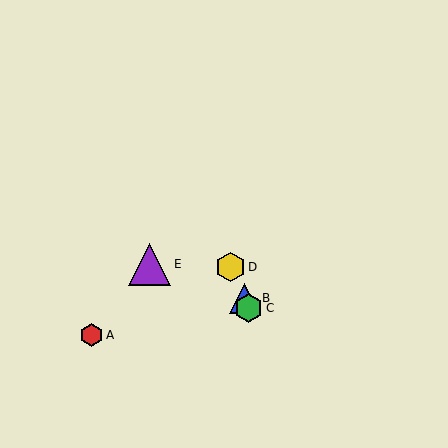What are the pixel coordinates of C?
Object C is at (248, 308).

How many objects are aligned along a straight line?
3 objects (B, C, D) are aligned along a straight line.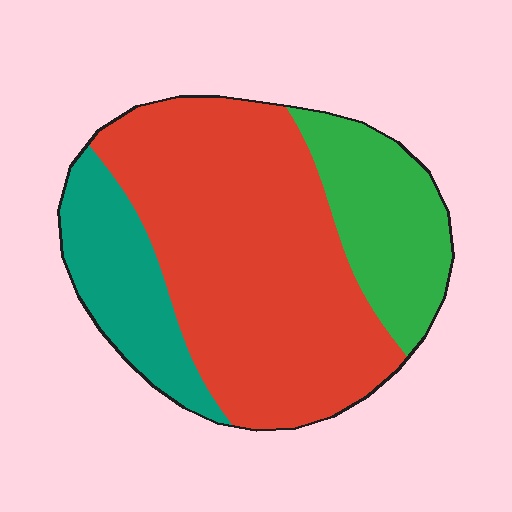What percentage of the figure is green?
Green covers 21% of the figure.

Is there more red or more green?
Red.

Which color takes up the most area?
Red, at roughly 60%.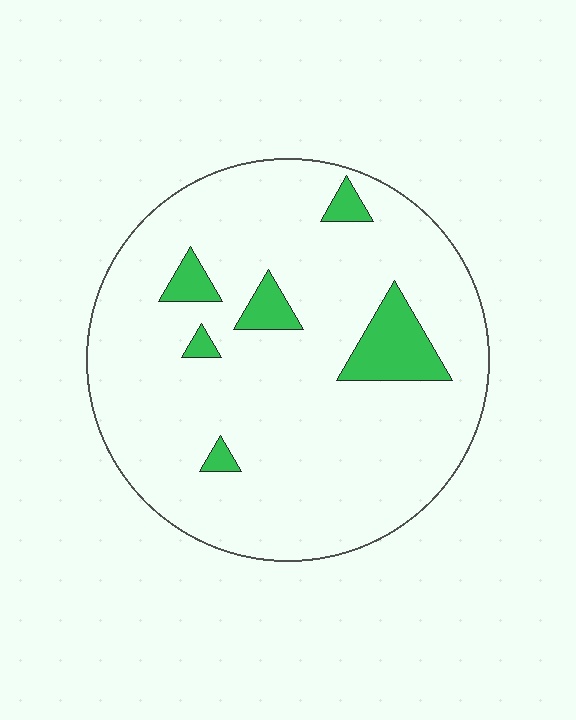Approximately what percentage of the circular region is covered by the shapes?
Approximately 10%.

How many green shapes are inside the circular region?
6.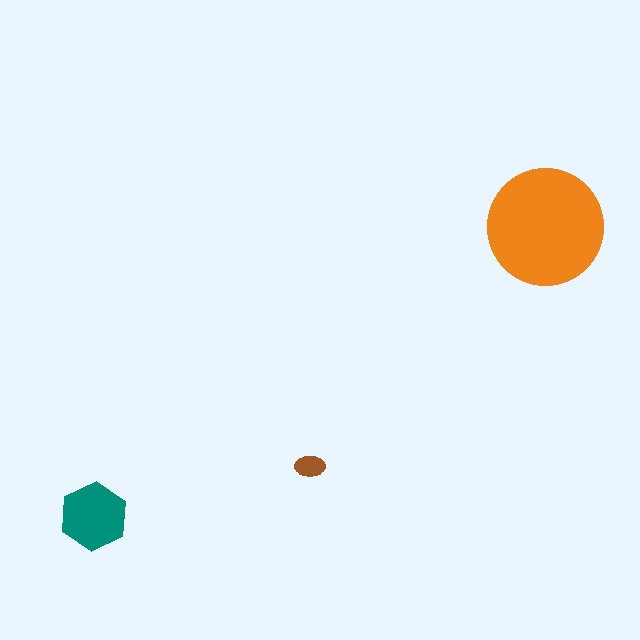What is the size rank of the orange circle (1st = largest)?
1st.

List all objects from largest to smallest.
The orange circle, the teal hexagon, the brown ellipse.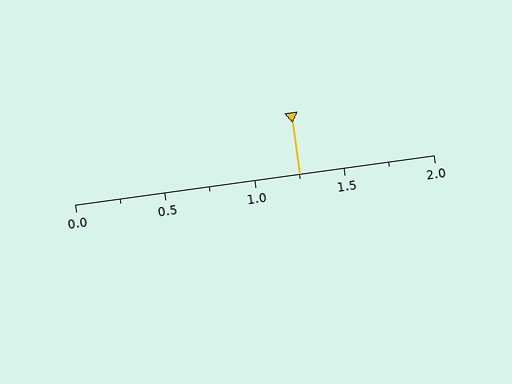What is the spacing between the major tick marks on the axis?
The major ticks are spaced 0.5 apart.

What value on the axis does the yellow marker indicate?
The marker indicates approximately 1.25.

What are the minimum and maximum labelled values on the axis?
The axis runs from 0.0 to 2.0.